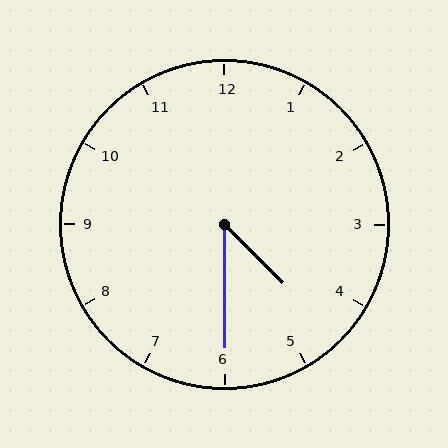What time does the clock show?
4:30.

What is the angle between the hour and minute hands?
Approximately 45 degrees.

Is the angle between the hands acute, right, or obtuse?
It is acute.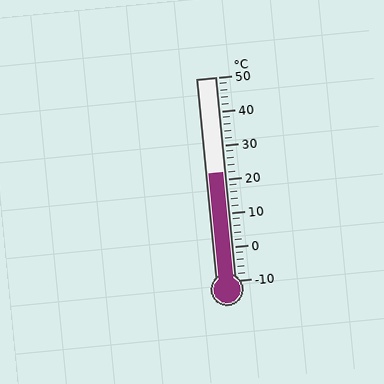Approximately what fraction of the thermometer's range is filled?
The thermometer is filled to approximately 55% of its range.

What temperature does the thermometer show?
The thermometer shows approximately 22°C.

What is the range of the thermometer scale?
The thermometer scale ranges from -10°C to 50°C.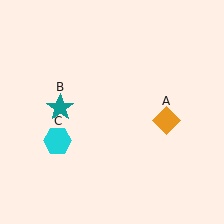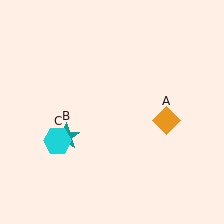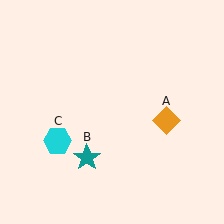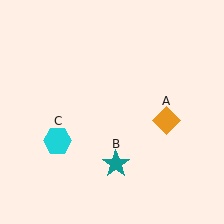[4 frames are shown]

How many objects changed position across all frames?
1 object changed position: teal star (object B).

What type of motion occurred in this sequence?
The teal star (object B) rotated counterclockwise around the center of the scene.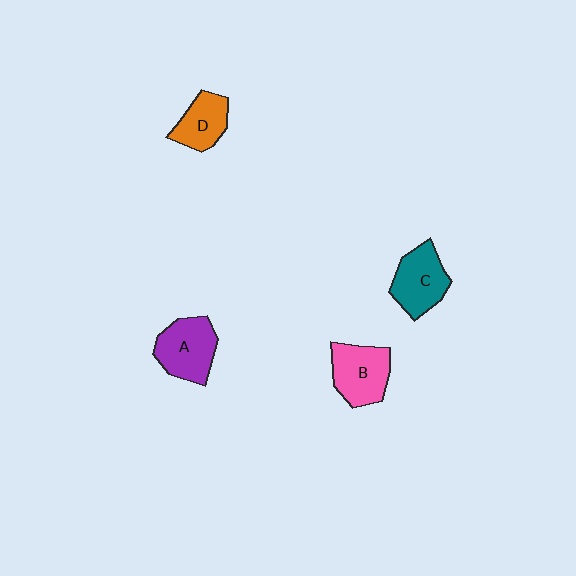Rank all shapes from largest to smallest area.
From largest to smallest: A (purple), B (pink), C (teal), D (orange).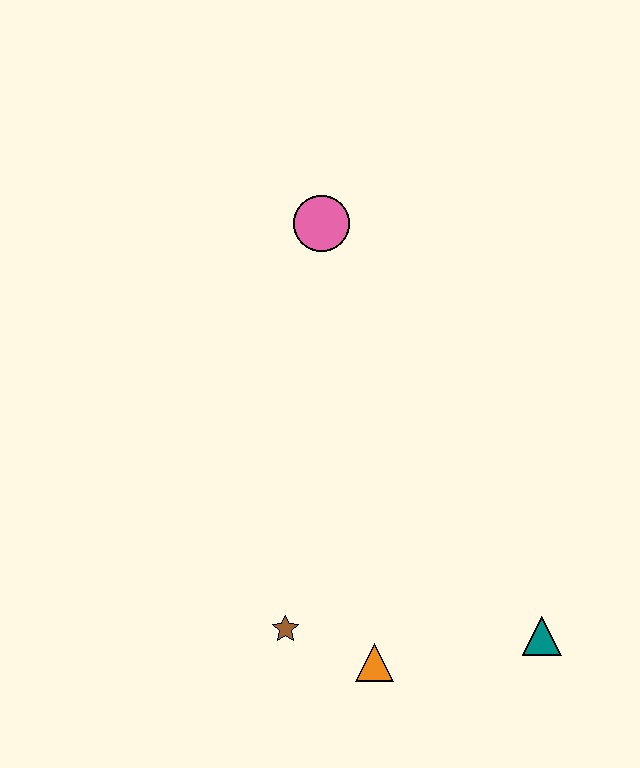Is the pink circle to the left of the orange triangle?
Yes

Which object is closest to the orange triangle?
The brown star is closest to the orange triangle.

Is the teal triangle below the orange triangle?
No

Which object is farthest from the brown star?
The pink circle is farthest from the brown star.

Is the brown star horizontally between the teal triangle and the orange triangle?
No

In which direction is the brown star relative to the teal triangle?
The brown star is to the left of the teal triangle.